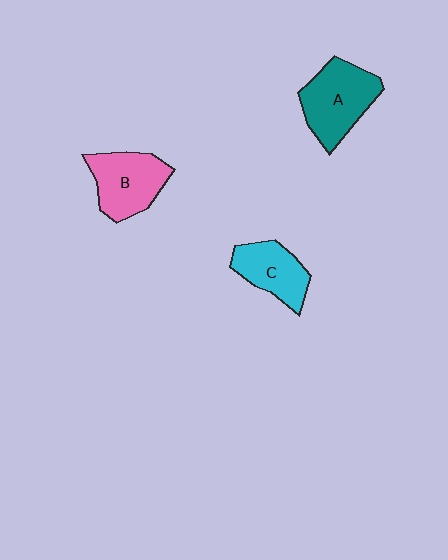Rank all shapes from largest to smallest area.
From largest to smallest: A (teal), B (pink), C (cyan).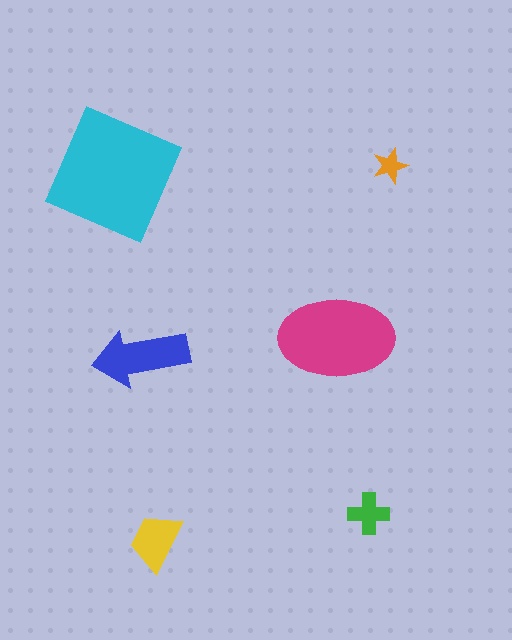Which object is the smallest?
The orange star.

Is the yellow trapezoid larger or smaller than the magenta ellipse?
Smaller.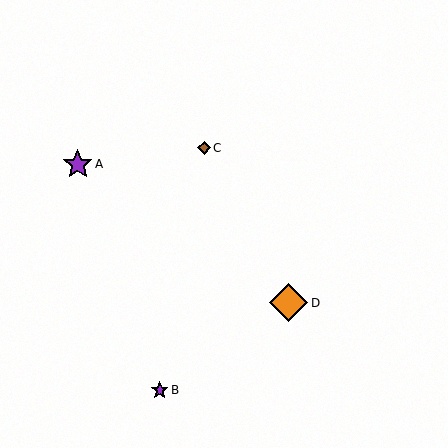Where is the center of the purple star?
The center of the purple star is at (78, 164).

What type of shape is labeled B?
Shape B is a purple star.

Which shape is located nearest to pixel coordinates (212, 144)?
The brown diamond (labeled C) at (204, 148) is nearest to that location.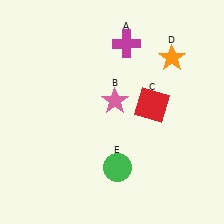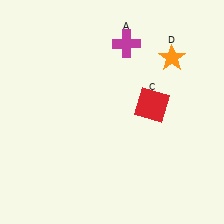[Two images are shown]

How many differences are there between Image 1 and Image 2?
There are 2 differences between the two images.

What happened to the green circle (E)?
The green circle (E) was removed in Image 2. It was in the bottom-right area of Image 1.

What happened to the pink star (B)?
The pink star (B) was removed in Image 2. It was in the top-right area of Image 1.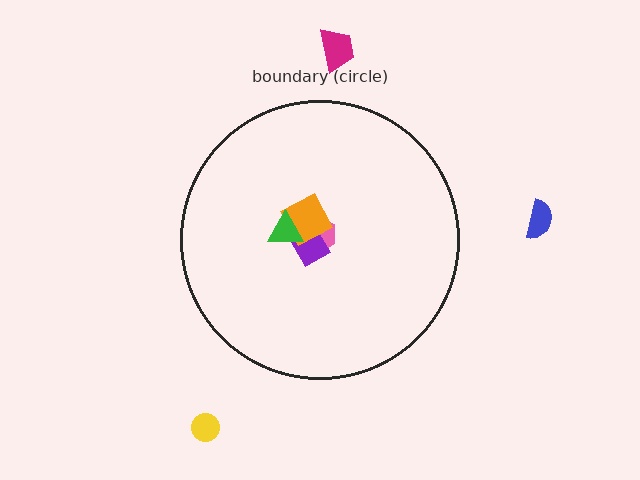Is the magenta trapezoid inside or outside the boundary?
Outside.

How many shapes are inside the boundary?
4 inside, 3 outside.